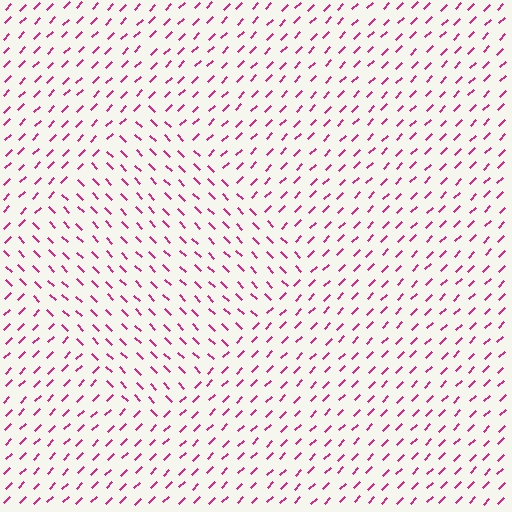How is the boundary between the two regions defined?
The boundary is defined purely by a change in line orientation (approximately 90 degrees difference). All lines are the same color and thickness.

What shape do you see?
I see a diamond.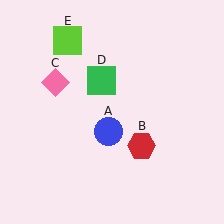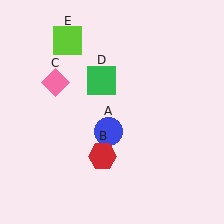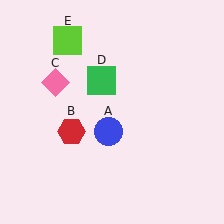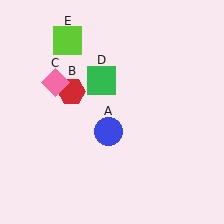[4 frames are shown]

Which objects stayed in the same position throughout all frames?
Blue circle (object A) and pink diamond (object C) and green square (object D) and lime square (object E) remained stationary.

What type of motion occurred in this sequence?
The red hexagon (object B) rotated clockwise around the center of the scene.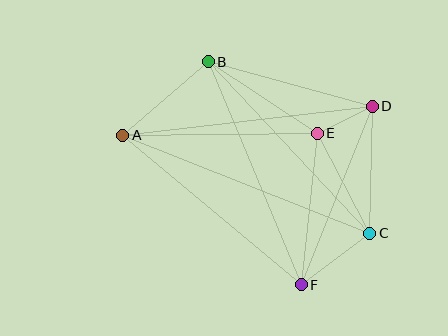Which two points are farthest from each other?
Points A and C are farthest from each other.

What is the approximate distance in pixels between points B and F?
The distance between B and F is approximately 242 pixels.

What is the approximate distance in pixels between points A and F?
The distance between A and F is approximately 233 pixels.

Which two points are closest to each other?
Points D and E are closest to each other.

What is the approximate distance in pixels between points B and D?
The distance between B and D is approximately 170 pixels.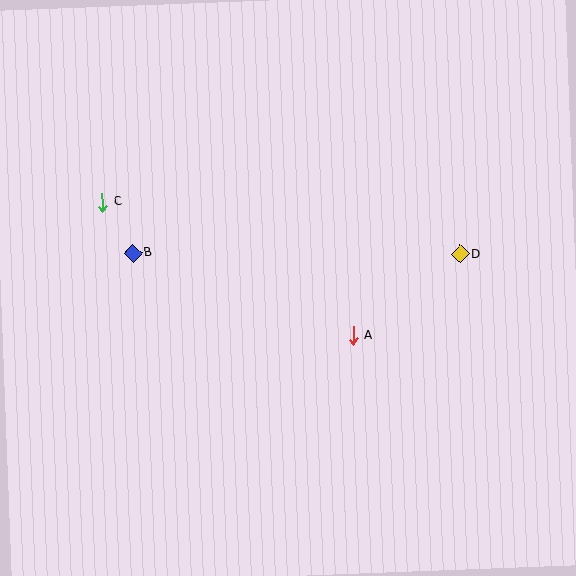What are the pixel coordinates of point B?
Point B is at (133, 253).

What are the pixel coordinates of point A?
Point A is at (353, 335).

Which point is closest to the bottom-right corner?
Point A is closest to the bottom-right corner.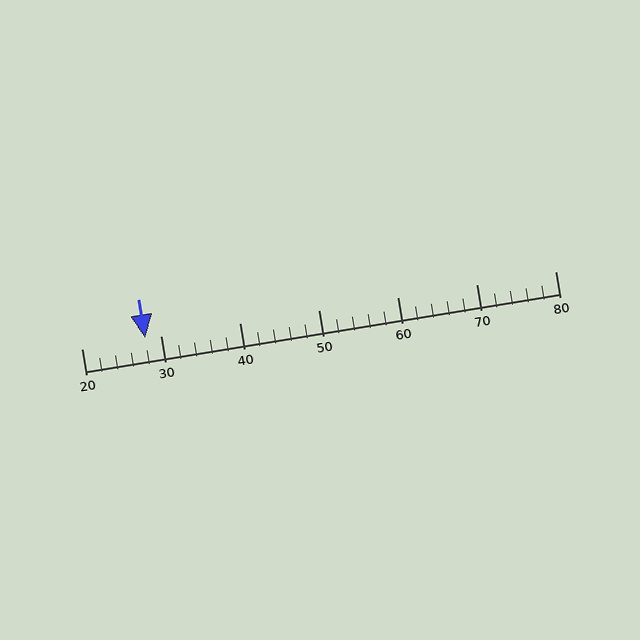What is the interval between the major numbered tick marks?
The major tick marks are spaced 10 units apart.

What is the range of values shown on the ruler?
The ruler shows values from 20 to 80.